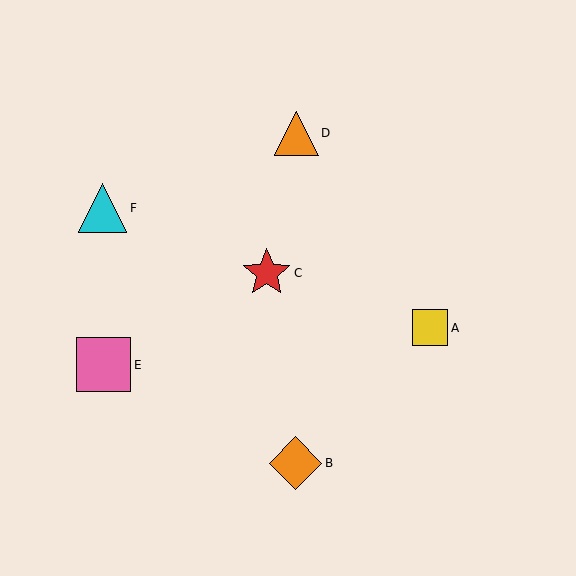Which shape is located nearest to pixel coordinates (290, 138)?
The orange triangle (labeled D) at (296, 133) is nearest to that location.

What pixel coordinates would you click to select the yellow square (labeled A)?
Click at (430, 328) to select the yellow square A.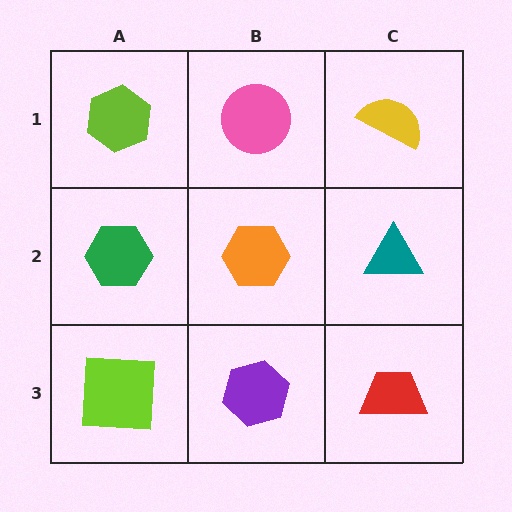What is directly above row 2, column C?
A yellow semicircle.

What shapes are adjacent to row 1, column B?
An orange hexagon (row 2, column B), a lime hexagon (row 1, column A), a yellow semicircle (row 1, column C).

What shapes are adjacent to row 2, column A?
A lime hexagon (row 1, column A), a lime square (row 3, column A), an orange hexagon (row 2, column B).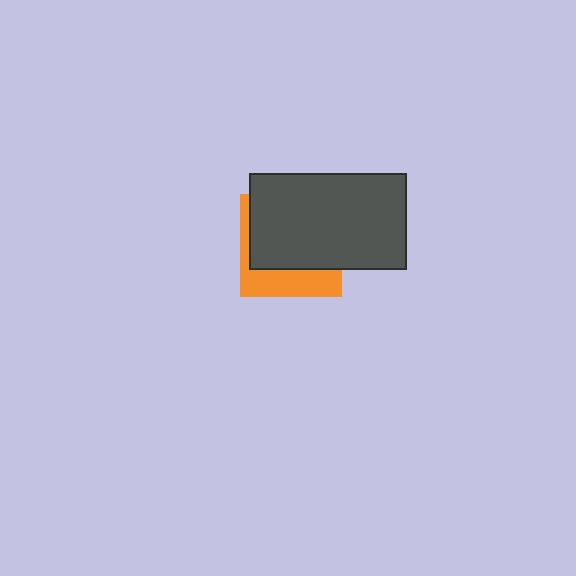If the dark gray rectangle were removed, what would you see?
You would see the complete orange square.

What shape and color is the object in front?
The object in front is a dark gray rectangle.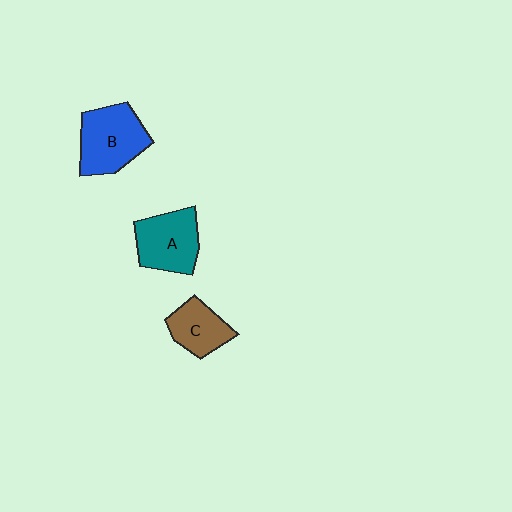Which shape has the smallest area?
Shape C (brown).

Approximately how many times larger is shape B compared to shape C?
Approximately 1.5 times.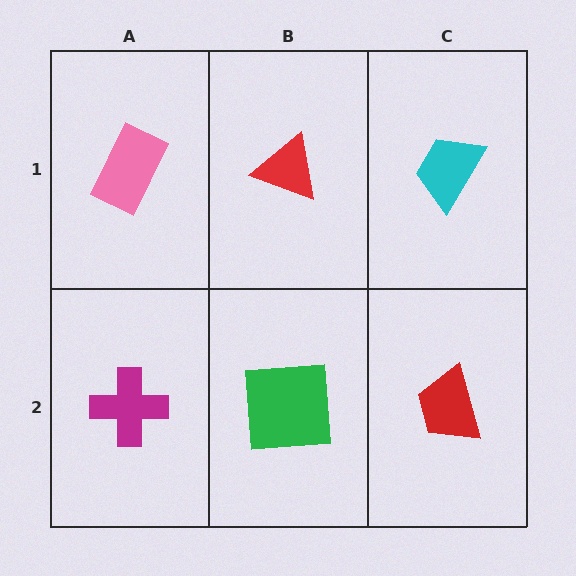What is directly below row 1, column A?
A magenta cross.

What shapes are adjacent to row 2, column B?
A red triangle (row 1, column B), a magenta cross (row 2, column A), a red trapezoid (row 2, column C).